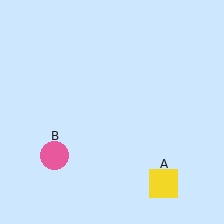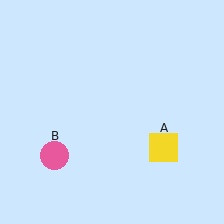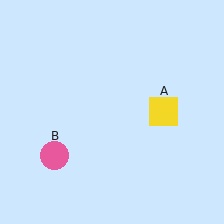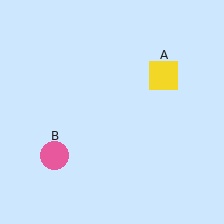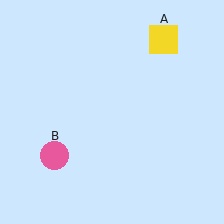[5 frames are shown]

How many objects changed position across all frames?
1 object changed position: yellow square (object A).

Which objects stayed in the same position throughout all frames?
Pink circle (object B) remained stationary.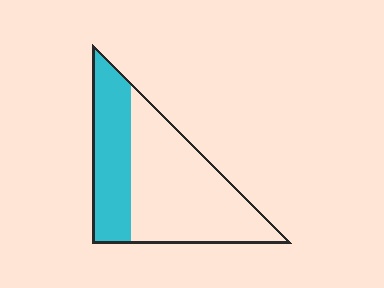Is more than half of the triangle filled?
No.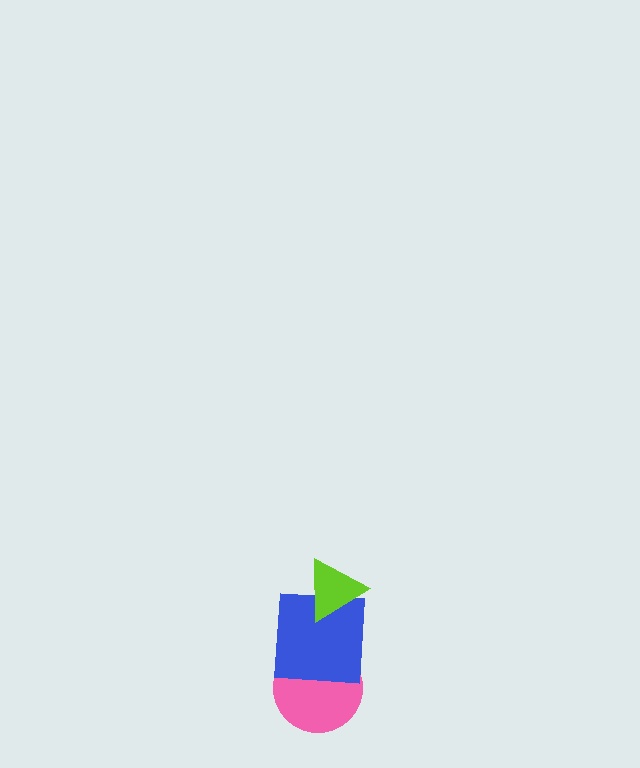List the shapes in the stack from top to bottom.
From top to bottom: the lime triangle, the blue square, the pink circle.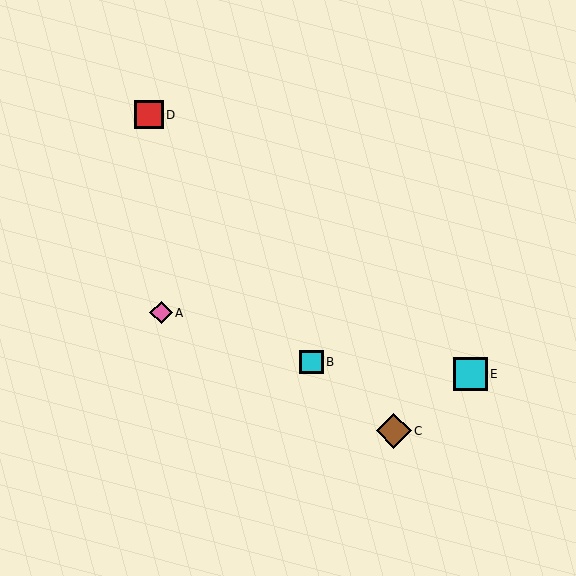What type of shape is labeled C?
Shape C is a brown diamond.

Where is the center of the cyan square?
The center of the cyan square is at (312, 362).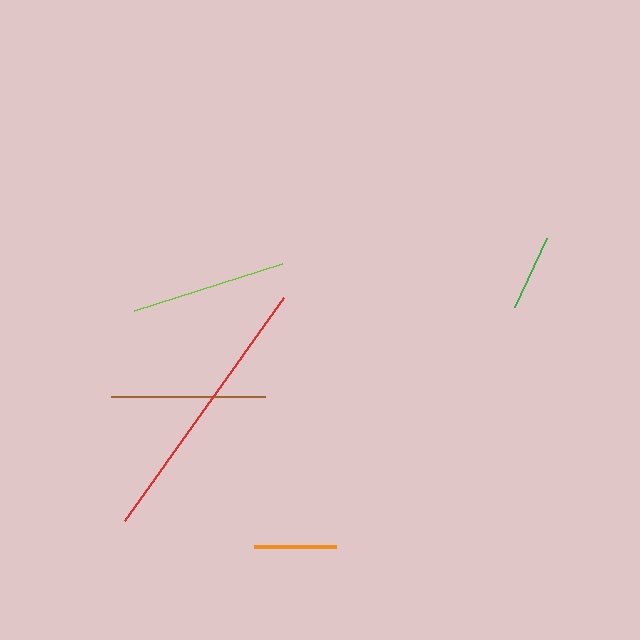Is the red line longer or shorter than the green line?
The red line is longer than the green line.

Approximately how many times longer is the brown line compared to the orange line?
The brown line is approximately 1.9 times the length of the orange line.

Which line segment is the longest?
The red line is the longest at approximately 274 pixels.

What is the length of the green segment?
The green segment is approximately 76 pixels long.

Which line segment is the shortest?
The green line is the shortest at approximately 76 pixels.